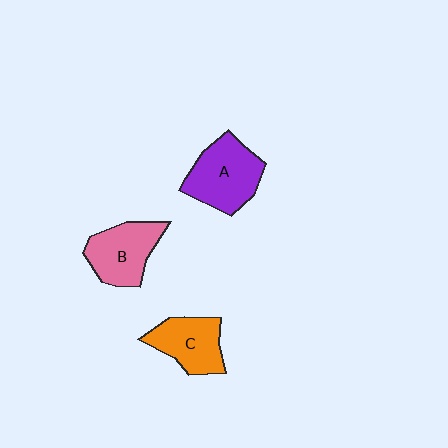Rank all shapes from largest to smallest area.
From largest to smallest: A (purple), B (pink), C (orange).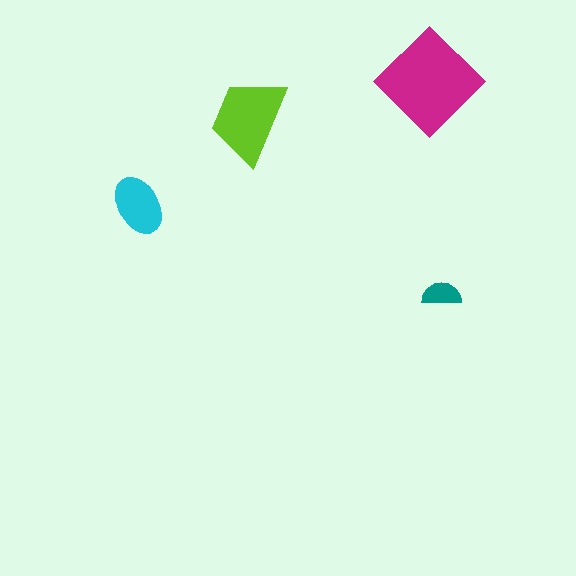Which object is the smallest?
The teal semicircle.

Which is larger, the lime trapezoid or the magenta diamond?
The magenta diamond.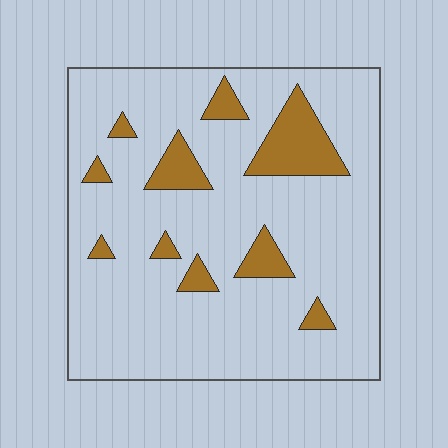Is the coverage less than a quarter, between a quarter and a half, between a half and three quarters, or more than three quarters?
Less than a quarter.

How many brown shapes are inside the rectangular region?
10.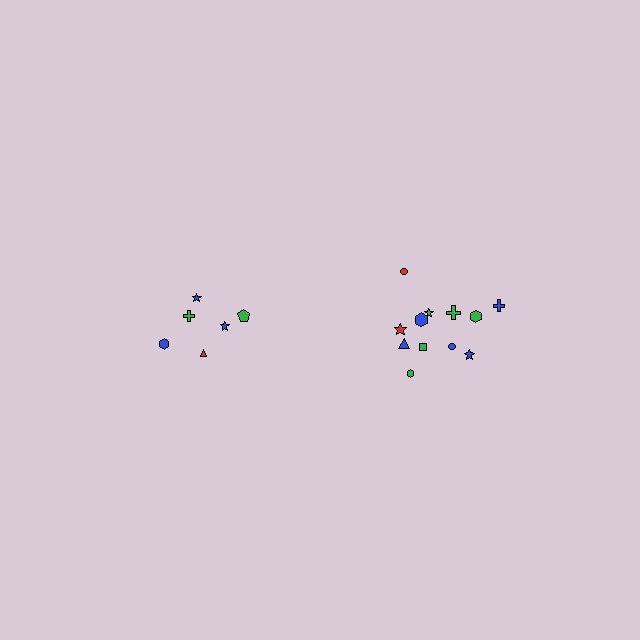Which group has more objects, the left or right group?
The right group.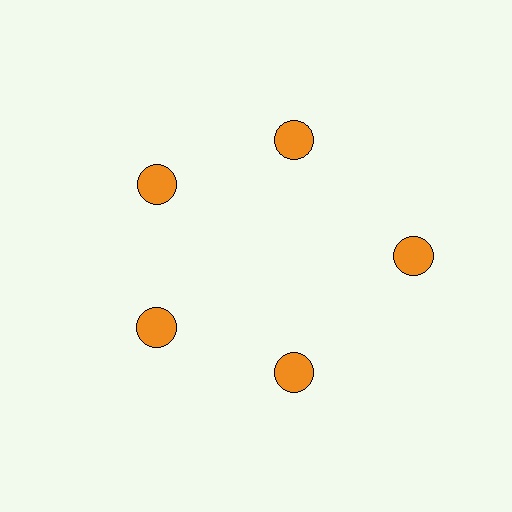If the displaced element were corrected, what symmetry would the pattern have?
It would have 5-fold rotational symmetry — the pattern would map onto itself every 72 degrees.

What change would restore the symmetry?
The symmetry would be restored by moving it inward, back onto the ring so that all 5 circles sit at equal angles and equal distance from the center.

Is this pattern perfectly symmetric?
No. The 5 orange circles are arranged in a ring, but one element near the 3 o'clock position is pushed outward from the center, breaking the 5-fold rotational symmetry.